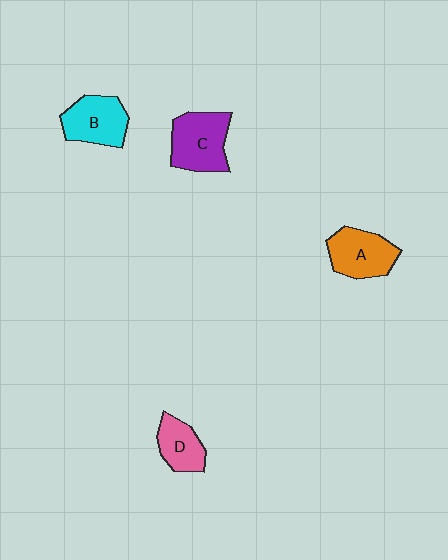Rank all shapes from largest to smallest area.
From largest to smallest: C (purple), A (orange), B (cyan), D (pink).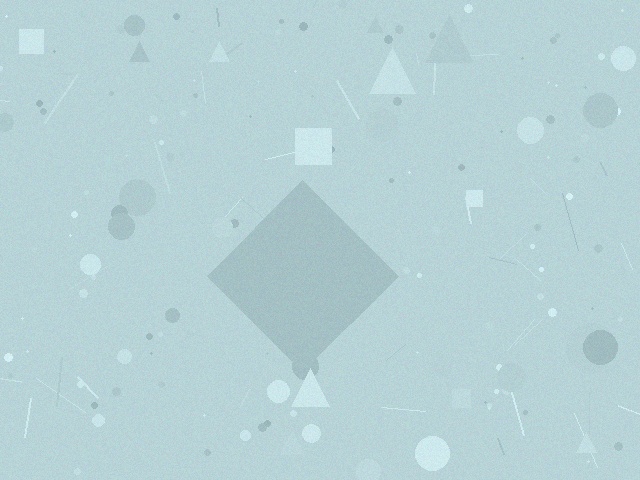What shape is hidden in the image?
A diamond is hidden in the image.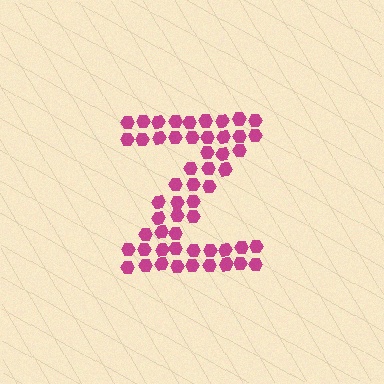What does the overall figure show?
The overall figure shows the letter Z.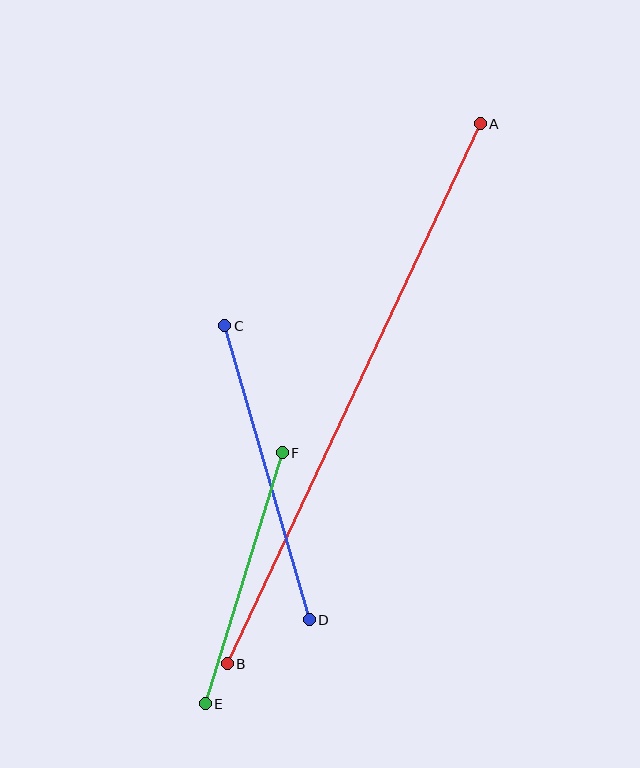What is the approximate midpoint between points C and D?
The midpoint is at approximately (267, 473) pixels.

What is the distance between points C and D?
The distance is approximately 306 pixels.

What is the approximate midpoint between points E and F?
The midpoint is at approximately (244, 578) pixels.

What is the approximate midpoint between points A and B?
The midpoint is at approximately (354, 394) pixels.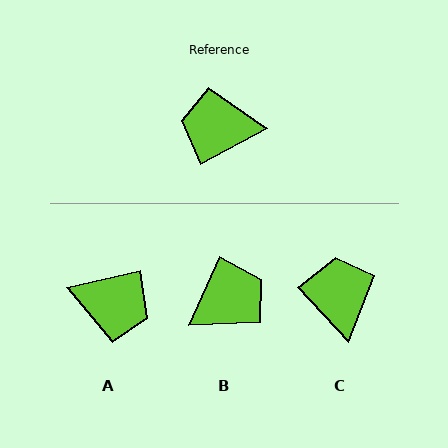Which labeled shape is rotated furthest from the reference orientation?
A, about 164 degrees away.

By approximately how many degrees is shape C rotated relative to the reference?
Approximately 76 degrees clockwise.